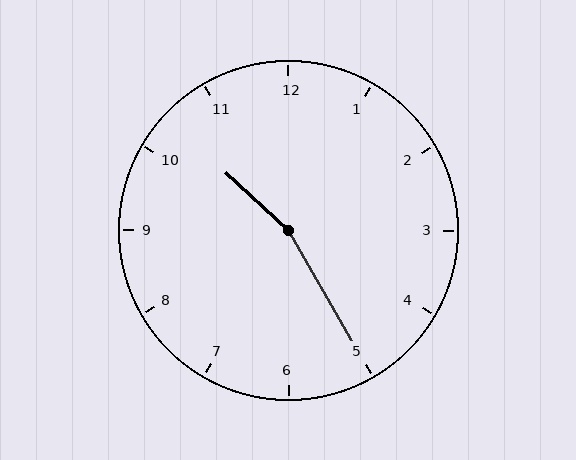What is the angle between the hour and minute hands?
Approximately 162 degrees.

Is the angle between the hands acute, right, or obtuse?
It is obtuse.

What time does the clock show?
10:25.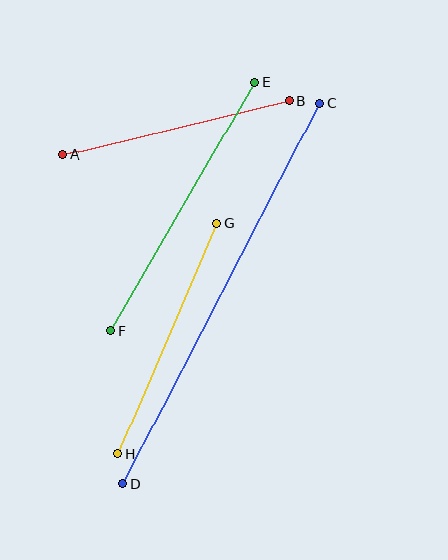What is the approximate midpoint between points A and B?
The midpoint is at approximately (176, 128) pixels.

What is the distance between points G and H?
The distance is approximately 250 pixels.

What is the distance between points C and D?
The distance is approximately 428 pixels.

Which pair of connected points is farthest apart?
Points C and D are farthest apart.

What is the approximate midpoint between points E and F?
The midpoint is at approximately (182, 206) pixels.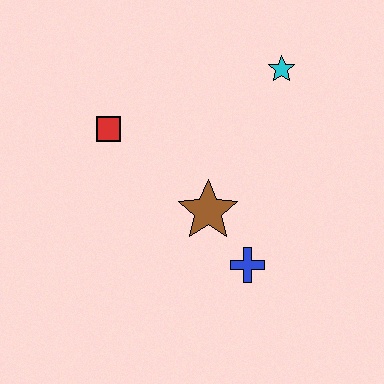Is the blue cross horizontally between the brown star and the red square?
No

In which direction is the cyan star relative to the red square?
The cyan star is to the right of the red square.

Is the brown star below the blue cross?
No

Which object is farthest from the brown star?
The cyan star is farthest from the brown star.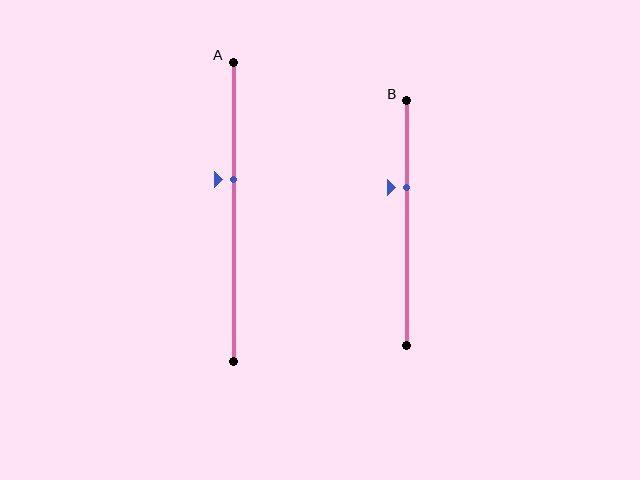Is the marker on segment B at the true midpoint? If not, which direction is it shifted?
No, the marker on segment B is shifted upward by about 14% of the segment length.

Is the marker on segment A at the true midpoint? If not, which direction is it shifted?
No, the marker on segment A is shifted upward by about 11% of the segment length.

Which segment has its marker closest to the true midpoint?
Segment A has its marker closest to the true midpoint.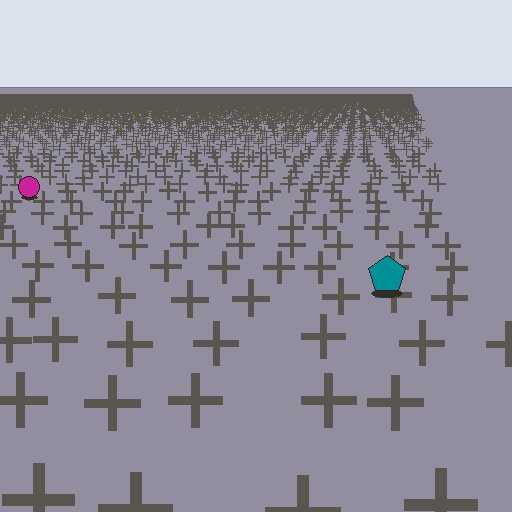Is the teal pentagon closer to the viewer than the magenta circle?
Yes. The teal pentagon is closer — you can tell from the texture gradient: the ground texture is coarser near it.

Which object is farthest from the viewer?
The magenta circle is farthest from the viewer. It appears smaller and the ground texture around it is denser.